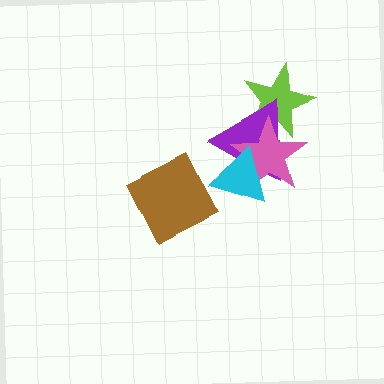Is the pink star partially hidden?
Yes, it is partially covered by another shape.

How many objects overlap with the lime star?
2 objects overlap with the lime star.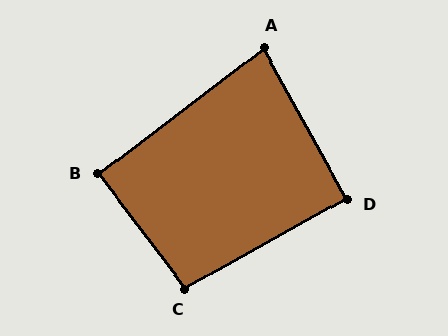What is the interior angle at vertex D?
Approximately 90 degrees (approximately right).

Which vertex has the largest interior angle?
C, at approximately 98 degrees.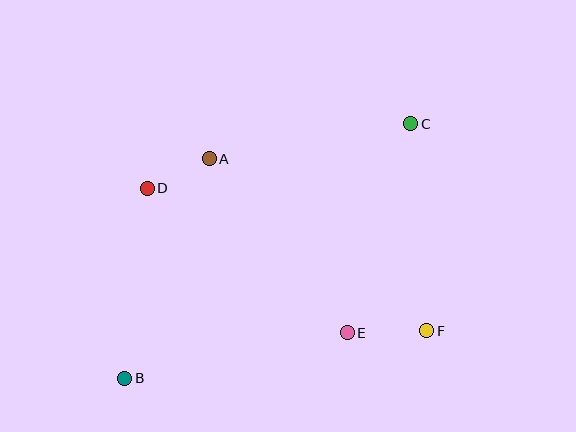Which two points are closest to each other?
Points A and D are closest to each other.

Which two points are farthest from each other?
Points B and C are farthest from each other.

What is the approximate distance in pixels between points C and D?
The distance between C and D is approximately 271 pixels.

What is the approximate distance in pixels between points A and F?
The distance between A and F is approximately 277 pixels.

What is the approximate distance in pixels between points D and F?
The distance between D and F is approximately 314 pixels.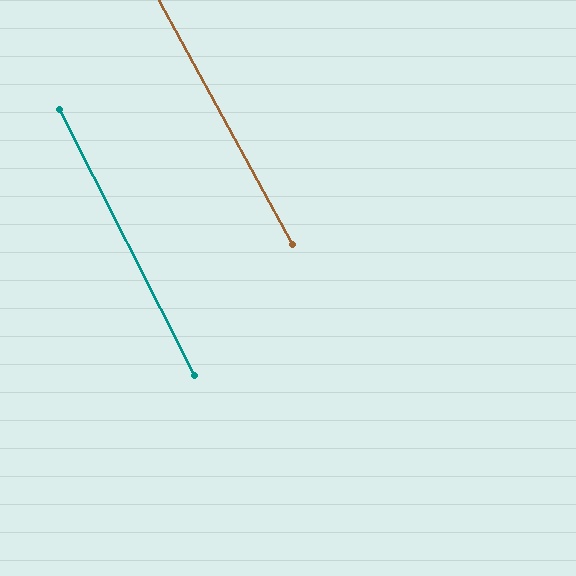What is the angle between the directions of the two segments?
Approximately 2 degrees.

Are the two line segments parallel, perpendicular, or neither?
Parallel — their directions differ by only 1.6°.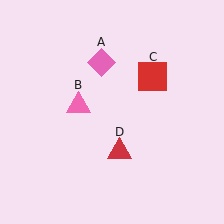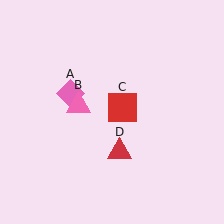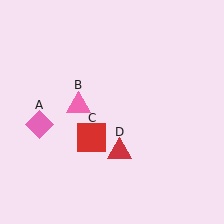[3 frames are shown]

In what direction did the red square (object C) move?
The red square (object C) moved down and to the left.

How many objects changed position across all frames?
2 objects changed position: pink diamond (object A), red square (object C).